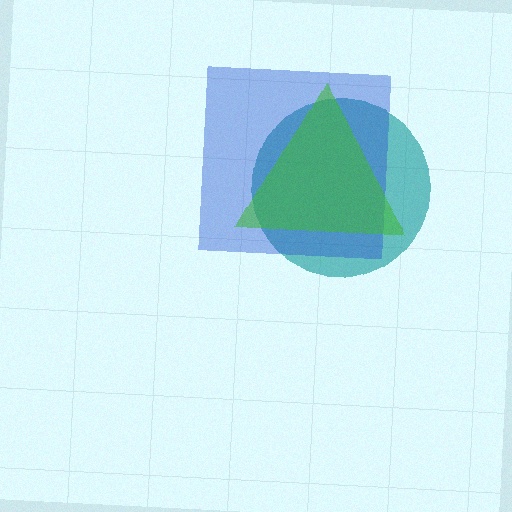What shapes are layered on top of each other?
The layered shapes are: a teal circle, a blue square, a green triangle.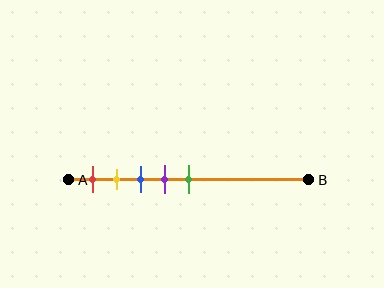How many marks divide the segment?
There are 5 marks dividing the segment.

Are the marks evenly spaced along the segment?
Yes, the marks are approximately evenly spaced.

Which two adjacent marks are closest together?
The yellow and blue marks are the closest adjacent pair.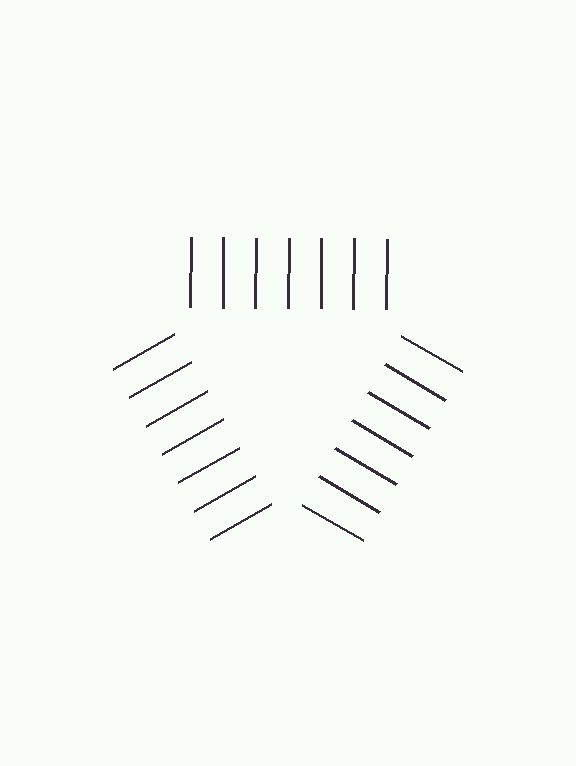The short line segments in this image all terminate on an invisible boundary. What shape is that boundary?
An illusory triangle — the line segments terminate on its edges but no continuous stroke is drawn.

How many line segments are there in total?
21 — 7 along each of the 3 edges.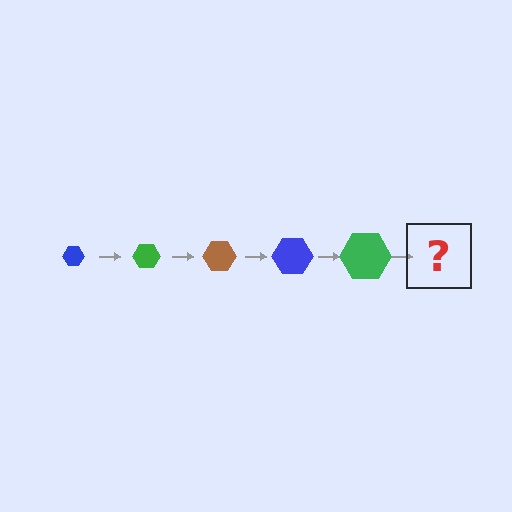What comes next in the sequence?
The next element should be a brown hexagon, larger than the previous one.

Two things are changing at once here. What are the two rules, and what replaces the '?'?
The two rules are that the hexagon grows larger each step and the color cycles through blue, green, and brown. The '?' should be a brown hexagon, larger than the previous one.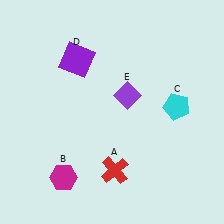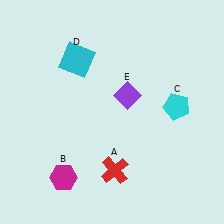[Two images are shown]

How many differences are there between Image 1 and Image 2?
There is 1 difference between the two images.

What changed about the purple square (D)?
In Image 1, D is purple. In Image 2, it changed to cyan.